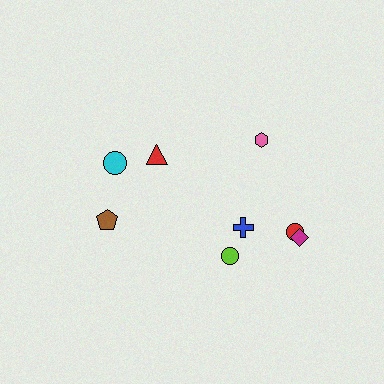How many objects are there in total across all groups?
There are 8 objects.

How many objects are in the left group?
There are 3 objects.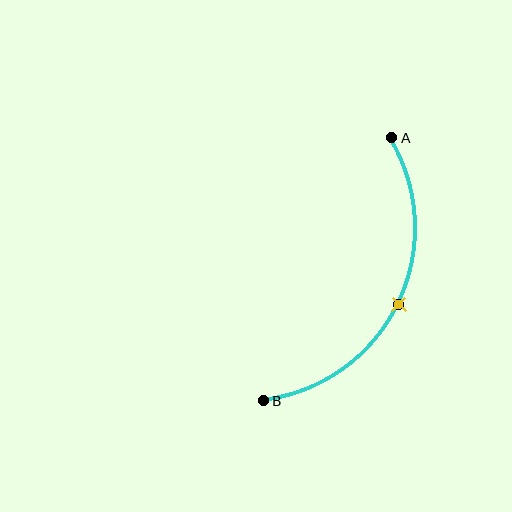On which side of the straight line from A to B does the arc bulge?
The arc bulges to the right of the straight line connecting A and B.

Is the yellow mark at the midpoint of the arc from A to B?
Yes. The yellow mark lies on the arc at equal arc-length from both A and B — it is the arc midpoint.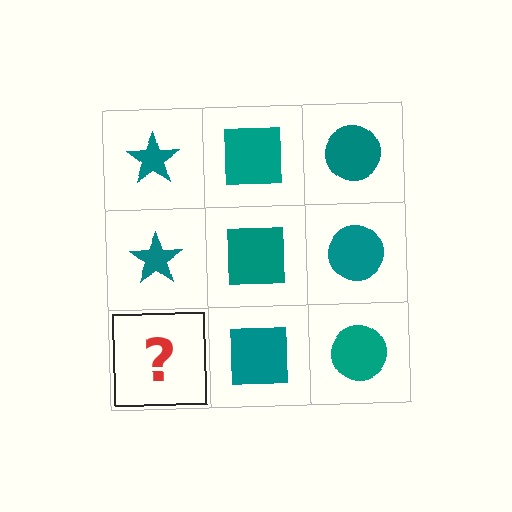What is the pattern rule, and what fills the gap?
The rule is that each column has a consistent shape. The gap should be filled with a teal star.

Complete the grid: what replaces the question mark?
The question mark should be replaced with a teal star.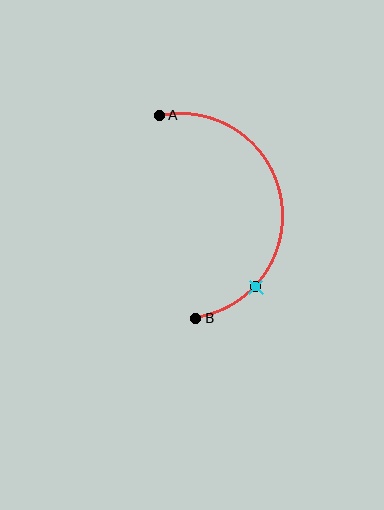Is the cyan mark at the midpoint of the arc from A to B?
No. The cyan mark lies on the arc but is closer to endpoint B. The arc midpoint would be at the point on the curve equidistant along the arc from both A and B.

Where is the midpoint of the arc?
The arc midpoint is the point on the curve farthest from the straight line joining A and B. It sits to the right of that line.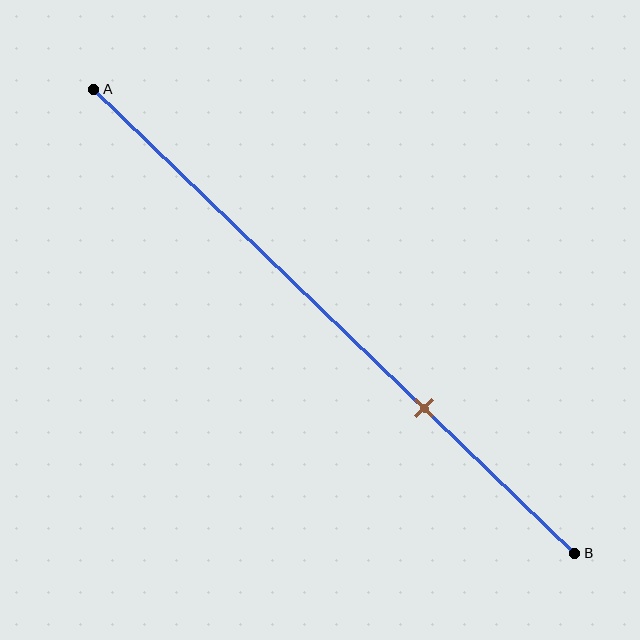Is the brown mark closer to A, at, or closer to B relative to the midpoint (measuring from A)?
The brown mark is closer to point B than the midpoint of segment AB.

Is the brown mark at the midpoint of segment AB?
No, the mark is at about 70% from A, not at the 50% midpoint.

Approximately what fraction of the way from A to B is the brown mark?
The brown mark is approximately 70% of the way from A to B.